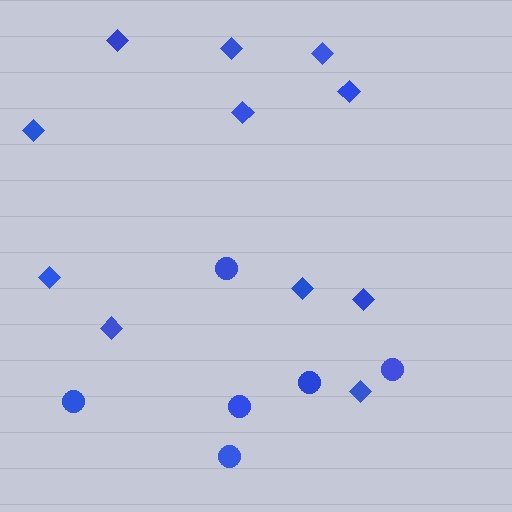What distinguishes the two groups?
There are 2 groups: one group of diamonds (11) and one group of circles (6).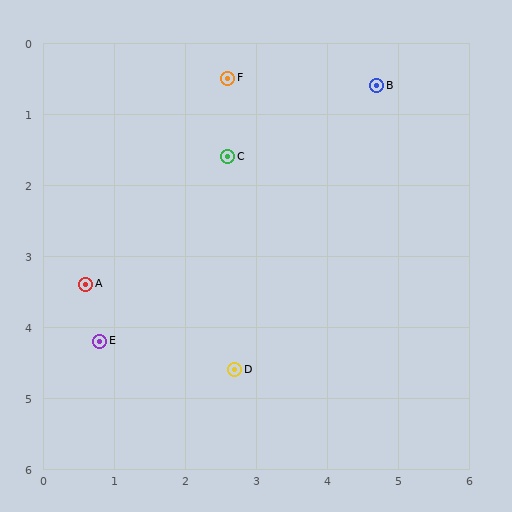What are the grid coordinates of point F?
Point F is at approximately (2.6, 0.5).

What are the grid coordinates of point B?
Point B is at approximately (4.7, 0.6).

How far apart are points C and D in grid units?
Points C and D are about 3.0 grid units apart.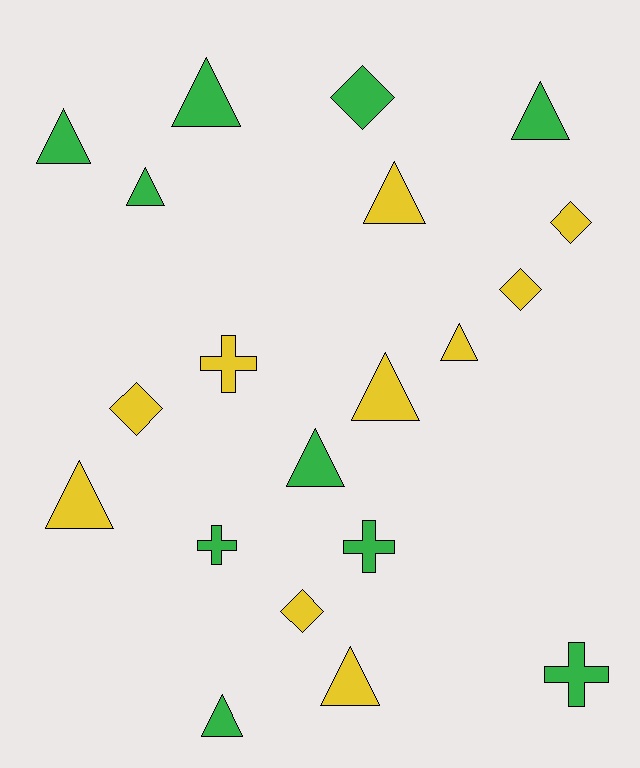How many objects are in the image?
There are 20 objects.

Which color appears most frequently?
Yellow, with 10 objects.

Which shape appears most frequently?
Triangle, with 11 objects.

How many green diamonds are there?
There is 1 green diamond.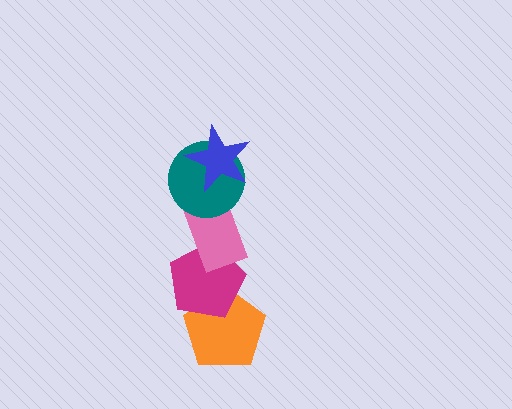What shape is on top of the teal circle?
The blue star is on top of the teal circle.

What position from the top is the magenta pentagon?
The magenta pentagon is 4th from the top.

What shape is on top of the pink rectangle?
The teal circle is on top of the pink rectangle.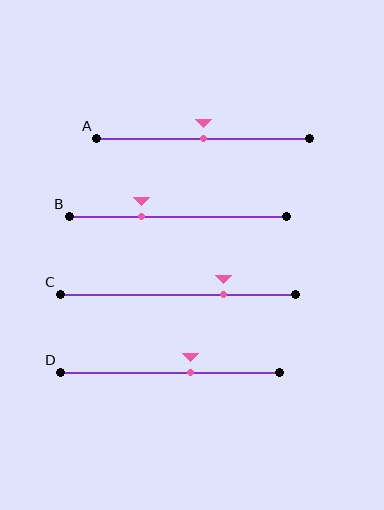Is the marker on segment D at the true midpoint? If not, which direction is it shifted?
No, the marker on segment D is shifted to the right by about 10% of the segment length.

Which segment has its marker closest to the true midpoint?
Segment A has its marker closest to the true midpoint.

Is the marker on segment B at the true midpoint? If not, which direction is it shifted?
No, the marker on segment B is shifted to the left by about 17% of the segment length.